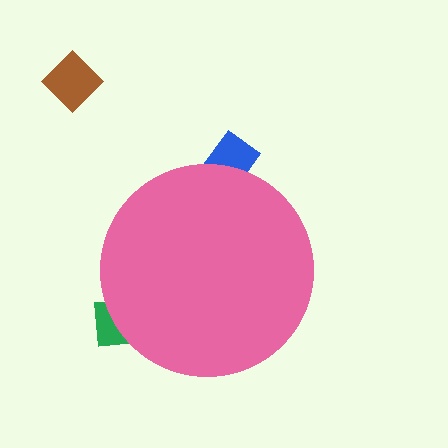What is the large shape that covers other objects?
A pink circle.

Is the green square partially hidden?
Yes, the green square is partially hidden behind the pink circle.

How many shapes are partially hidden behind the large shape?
2 shapes are partially hidden.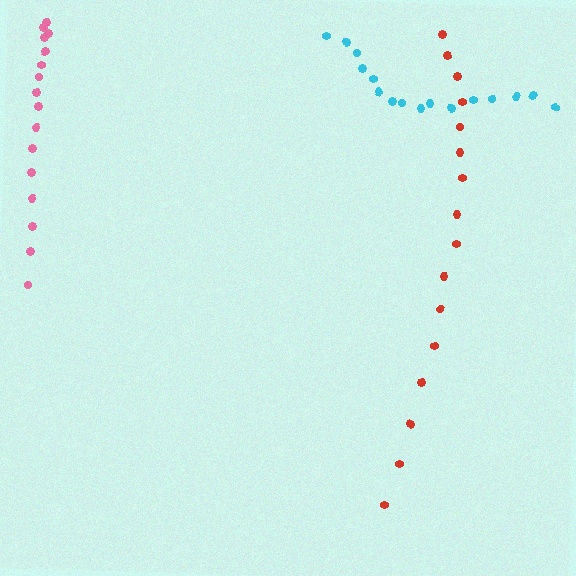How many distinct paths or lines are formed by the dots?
There are 3 distinct paths.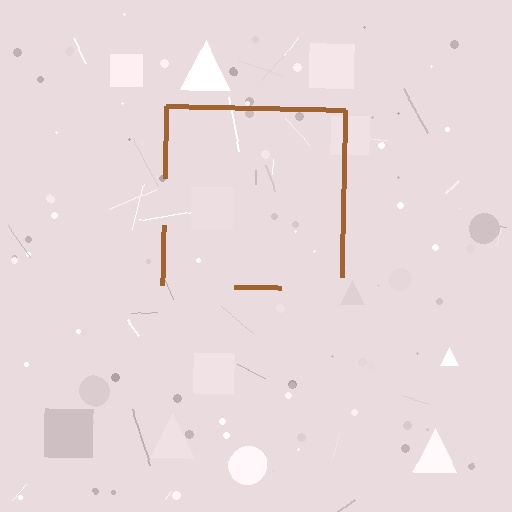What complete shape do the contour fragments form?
The contour fragments form a square.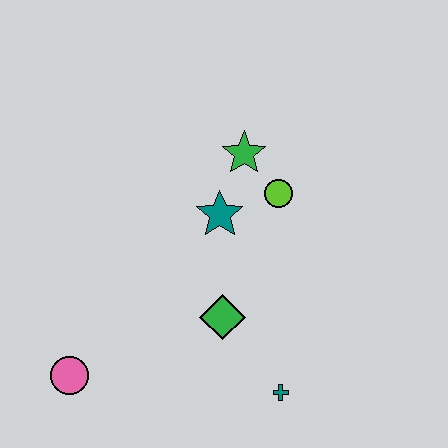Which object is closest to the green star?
The lime circle is closest to the green star.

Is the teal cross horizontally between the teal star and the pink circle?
No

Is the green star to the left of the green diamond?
No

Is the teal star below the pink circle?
No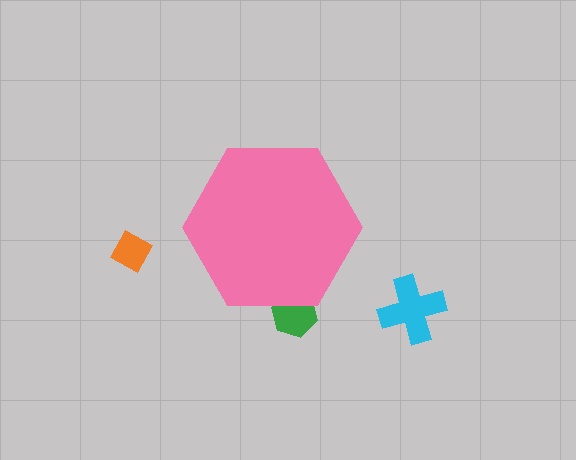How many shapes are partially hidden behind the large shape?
1 shape is partially hidden.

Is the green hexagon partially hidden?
Yes, the green hexagon is partially hidden behind the pink hexagon.